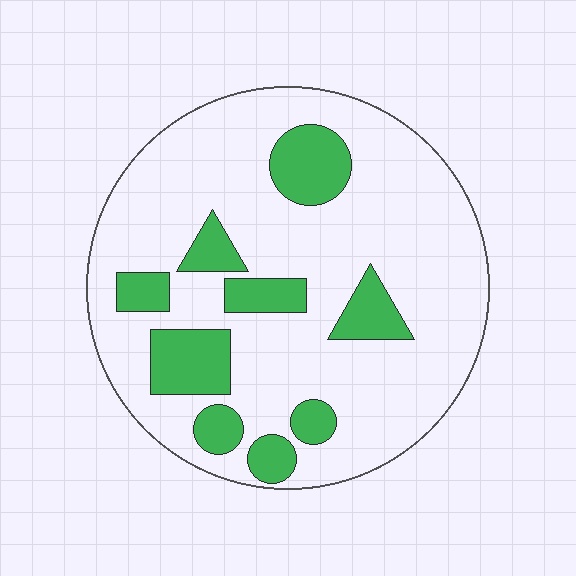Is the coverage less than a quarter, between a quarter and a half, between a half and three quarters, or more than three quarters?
Less than a quarter.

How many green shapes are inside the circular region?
9.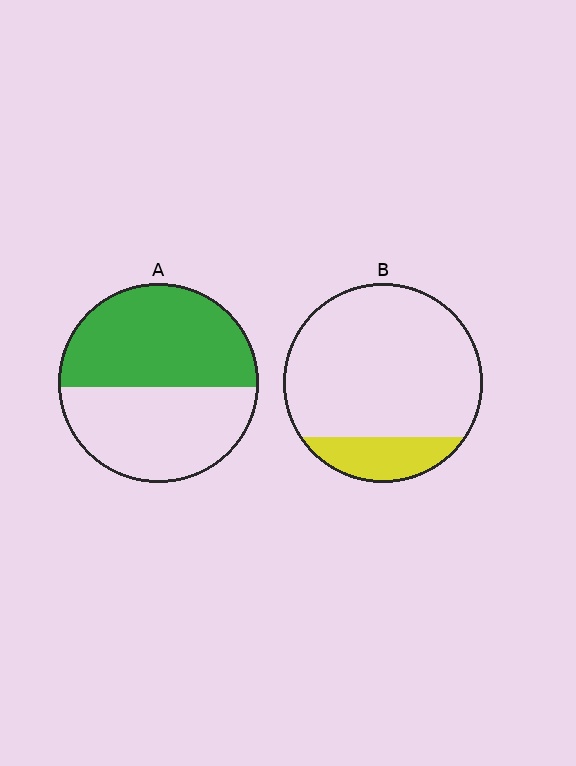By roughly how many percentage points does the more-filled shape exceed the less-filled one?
By roughly 35 percentage points (A over B).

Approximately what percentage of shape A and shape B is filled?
A is approximately 55% and B is approximately 15%.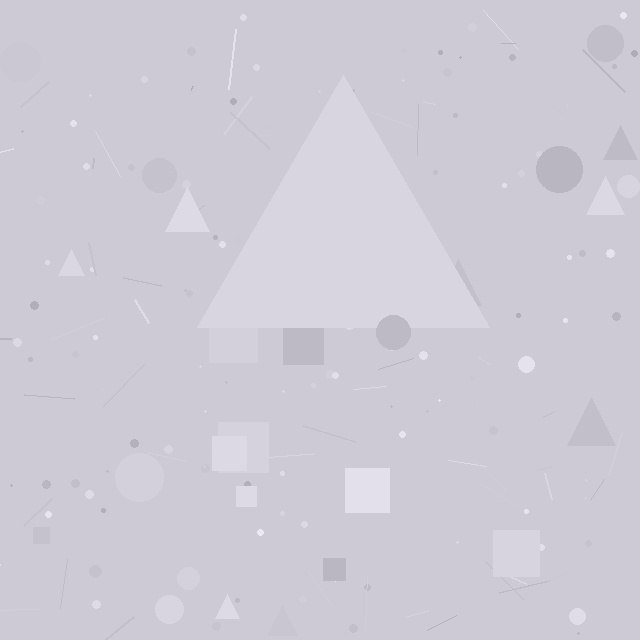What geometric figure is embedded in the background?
A triangle is embedded in the background.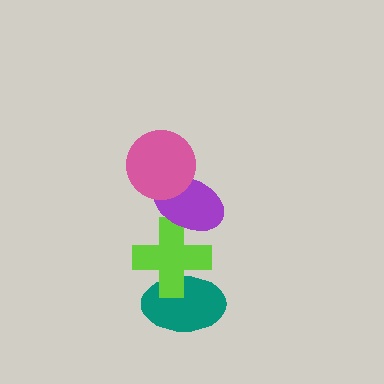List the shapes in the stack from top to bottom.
From top to bottom: the pink circle, the purple ellipse, the lime cross, the teal ellipse.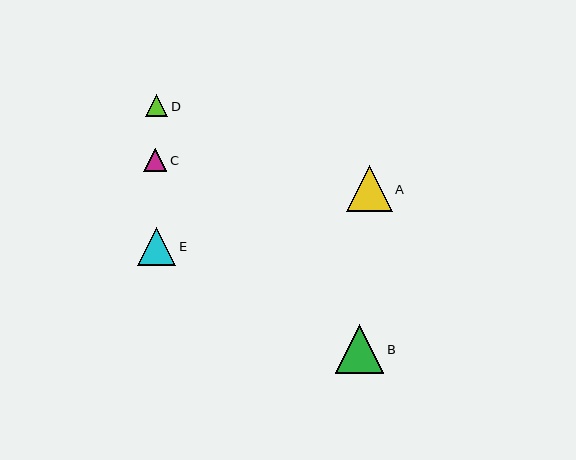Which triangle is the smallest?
Triangle D is the smallest with a size of approximately 22 pixels.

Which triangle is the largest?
Triangle B is the largest with a size of approximately 49 pixels.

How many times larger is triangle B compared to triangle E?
Triangle B is approximately 1.3 times the size of triangle E.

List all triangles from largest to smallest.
From largest to smallest: B, A, E, C, D.